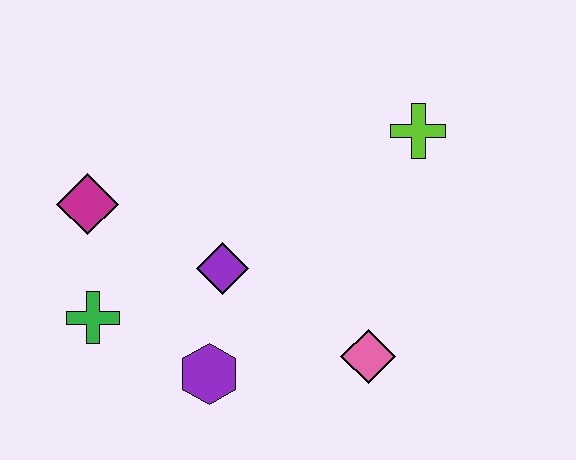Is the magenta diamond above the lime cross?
No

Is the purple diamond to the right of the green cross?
Yes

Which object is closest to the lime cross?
The pink diamond is closest to the lime cross.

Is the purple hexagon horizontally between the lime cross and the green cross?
Yes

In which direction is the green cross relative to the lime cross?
The green cross is to the left of the lime cross.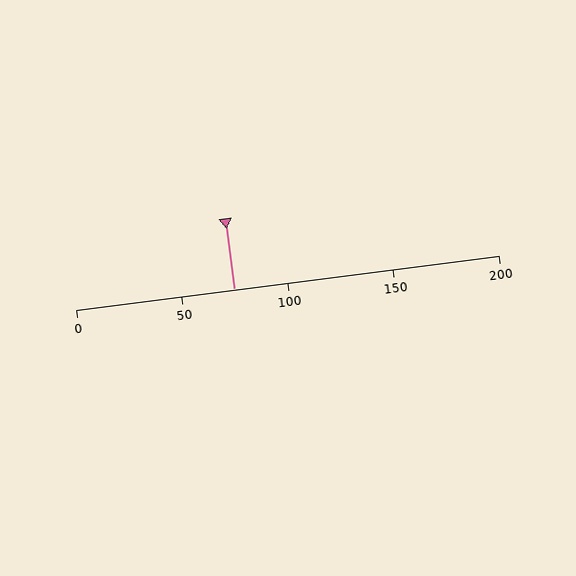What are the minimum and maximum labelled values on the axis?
The axis runs from 0 to 200.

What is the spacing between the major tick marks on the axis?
The major ticks are spaced 50 apart.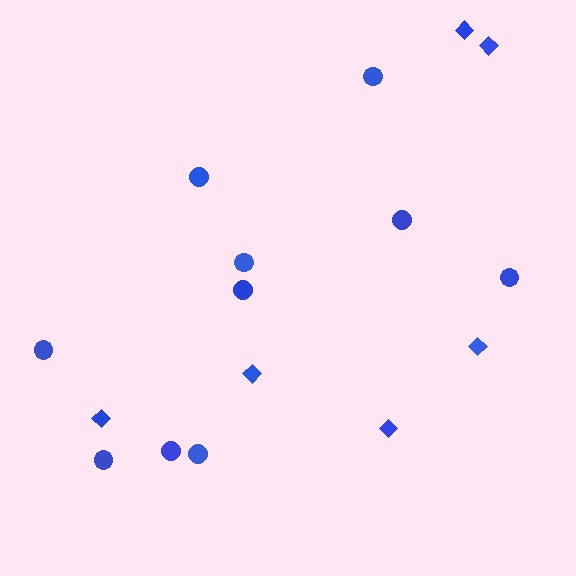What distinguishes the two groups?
There are 2 groups: one group of circles (10) and one group of diamonds (6).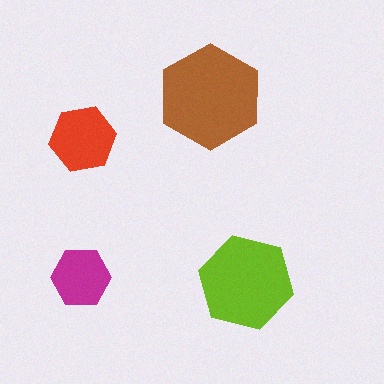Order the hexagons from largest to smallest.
the brown one, the lime one, the red one, the magenta one.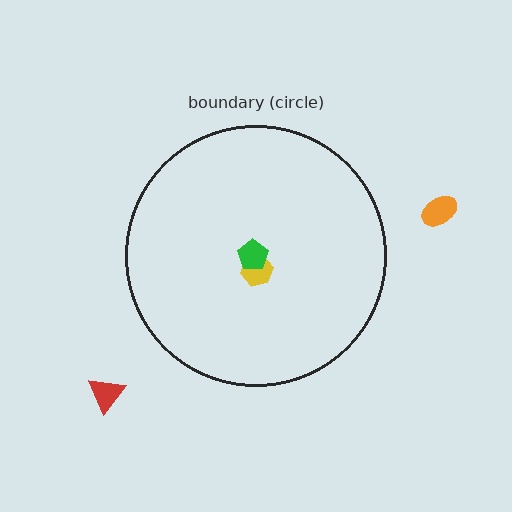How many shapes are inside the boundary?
2 inside, 2 outside.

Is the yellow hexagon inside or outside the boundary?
Inside.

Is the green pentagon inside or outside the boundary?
Inside.